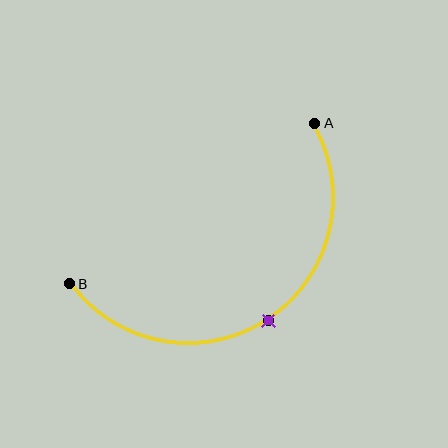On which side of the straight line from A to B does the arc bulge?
The arc bulges below the straight line connecting A and B.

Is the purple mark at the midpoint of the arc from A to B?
Yes. The purple mark lies on the arc at equal arc-length from both A and B — it is the arc midpoint.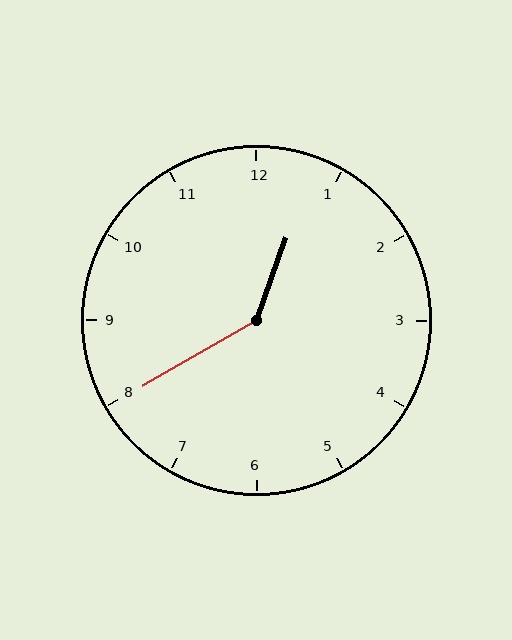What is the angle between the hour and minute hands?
Approximately 140 degrees.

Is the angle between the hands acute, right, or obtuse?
It is obtuse.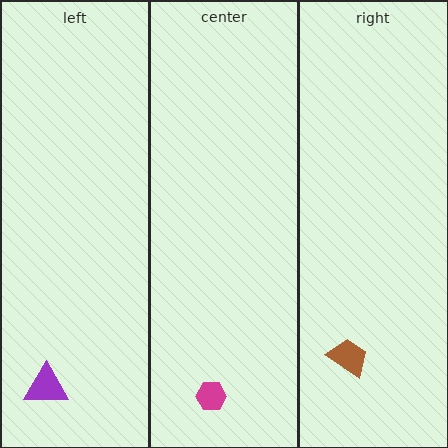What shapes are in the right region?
The brown trapezoid.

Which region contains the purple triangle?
The left region.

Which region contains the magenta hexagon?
The center region.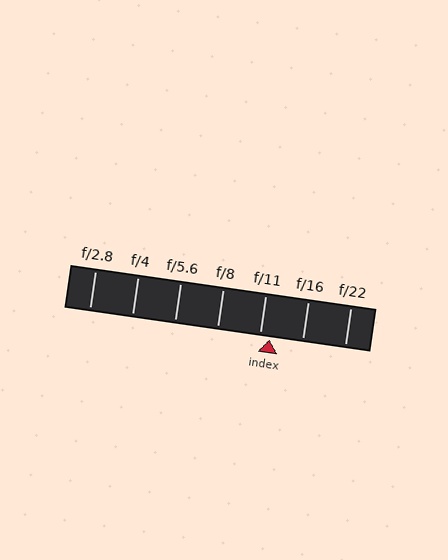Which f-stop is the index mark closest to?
The index mark is closest to f/11.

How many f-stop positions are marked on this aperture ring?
There are 7 f-stop positions marked.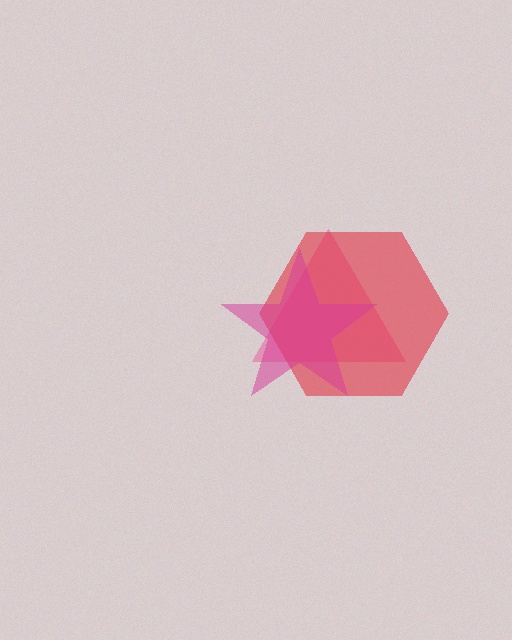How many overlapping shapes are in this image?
There are 3 overlapping shapes in the image.